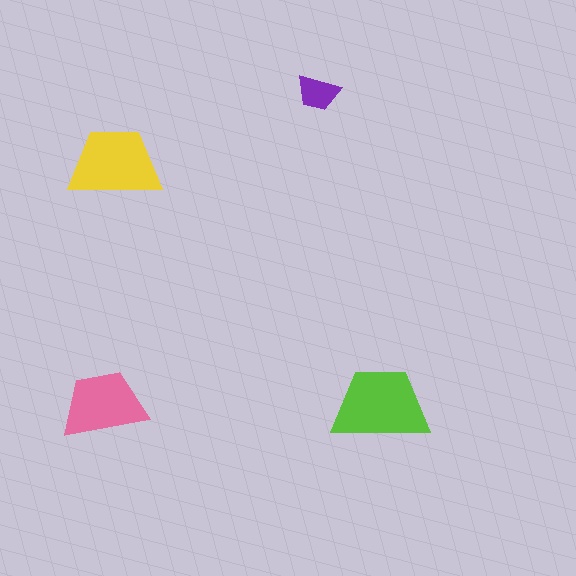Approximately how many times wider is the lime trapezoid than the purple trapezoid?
About 2.5 times wider.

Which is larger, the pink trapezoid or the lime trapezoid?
The lime one.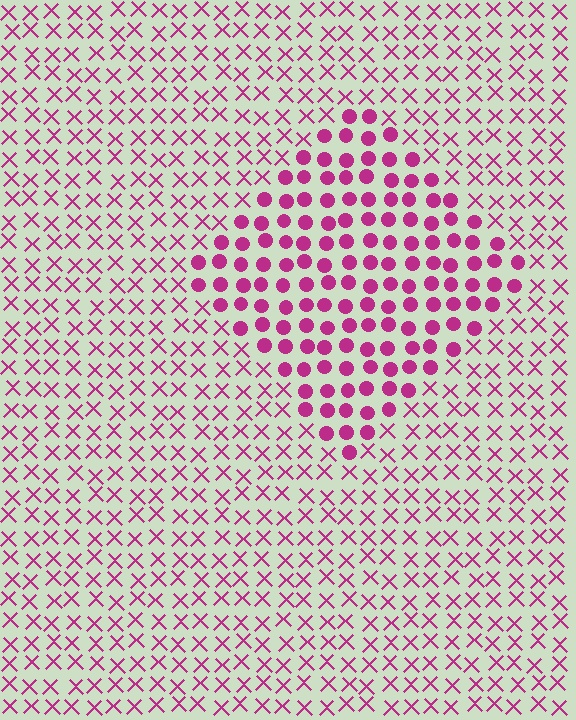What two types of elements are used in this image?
The image uses circles inside the diamond region and X marks outside it.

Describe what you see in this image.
The image is filled with small magenta elements arranged in a uniform grid. A diamond-shaped region contains circles, while the surrounding area contains X marks. The boundary is defined purely by the change in element shape.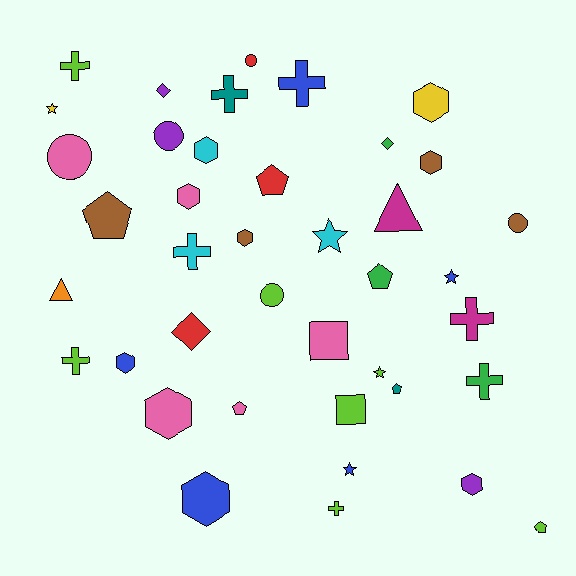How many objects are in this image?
There are 40 objects.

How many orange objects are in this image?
There is 1 orange object.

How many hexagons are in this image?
There are 9 hexagons.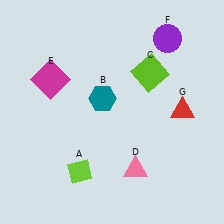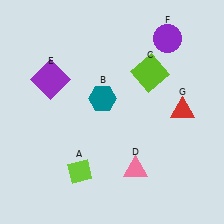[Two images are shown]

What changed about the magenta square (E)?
In Image 1, E is magenta. In Image 2, it changed to purple.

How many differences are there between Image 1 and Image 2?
There is 1 difference between the two images.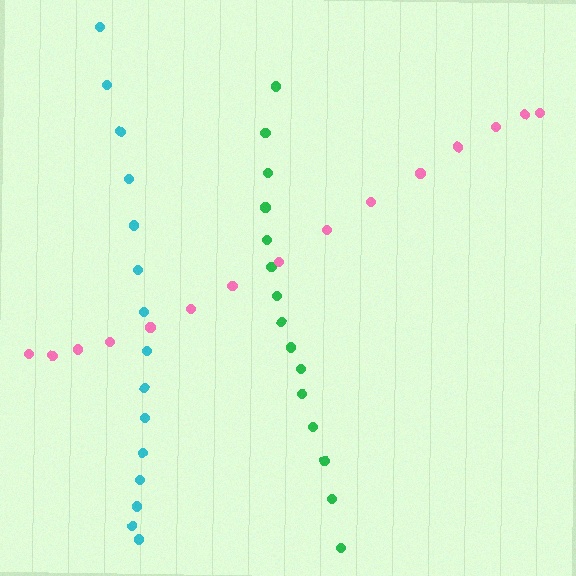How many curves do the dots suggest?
There are 3 distinct paths.